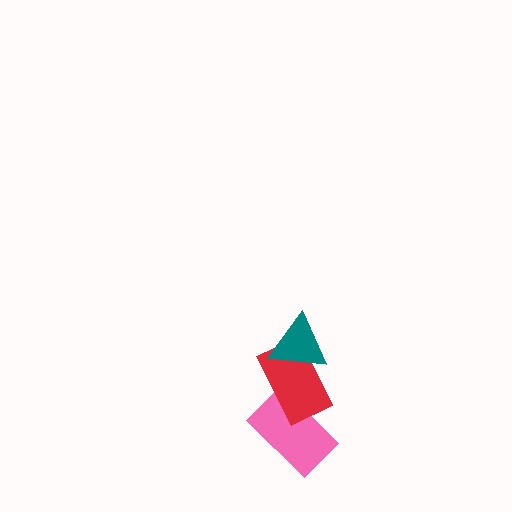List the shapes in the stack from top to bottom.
From top to bottom: the teal triangle, the red rectangle, the pink rectangle.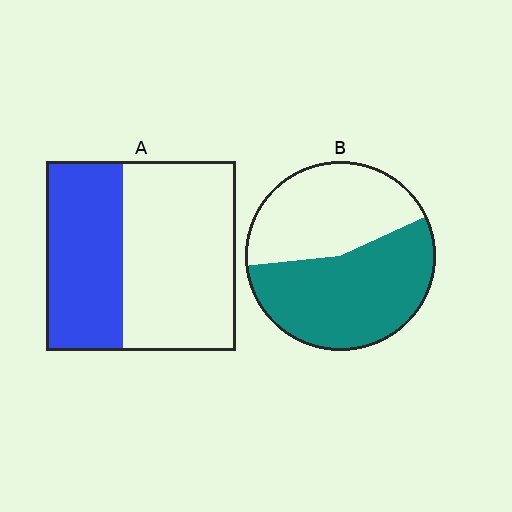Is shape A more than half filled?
No.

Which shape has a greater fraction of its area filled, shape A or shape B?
Shape B.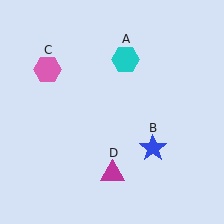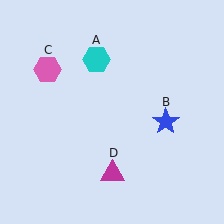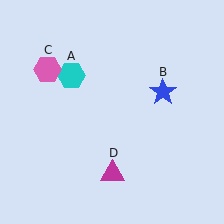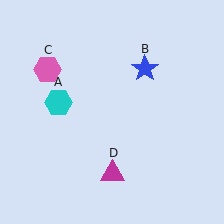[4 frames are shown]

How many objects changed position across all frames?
2 objects changed position: cyan hexagon (object A), blue star (object B).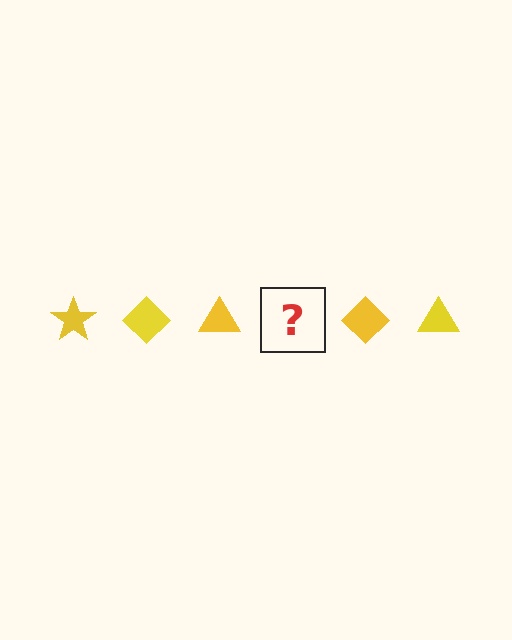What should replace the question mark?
The question mark should be replaced with a yellow star.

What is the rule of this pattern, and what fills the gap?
The rule is that the pattern cycles through star, diamond, triangle shapes in yellow. The gap should be filled with a yellow star.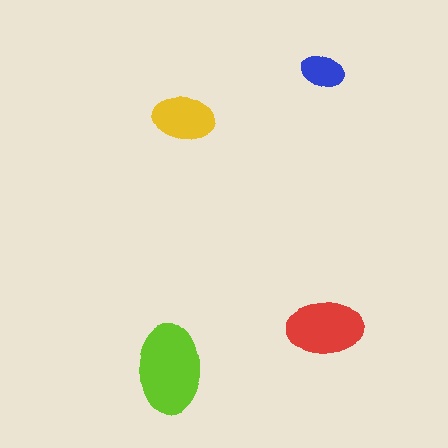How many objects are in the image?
There are 4 objects in the image.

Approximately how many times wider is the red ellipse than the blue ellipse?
About 2 times wider.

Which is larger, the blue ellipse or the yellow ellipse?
The yellow one.